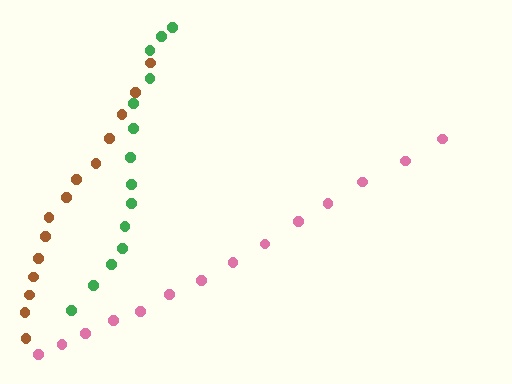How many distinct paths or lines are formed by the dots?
There are 3 distinct paths.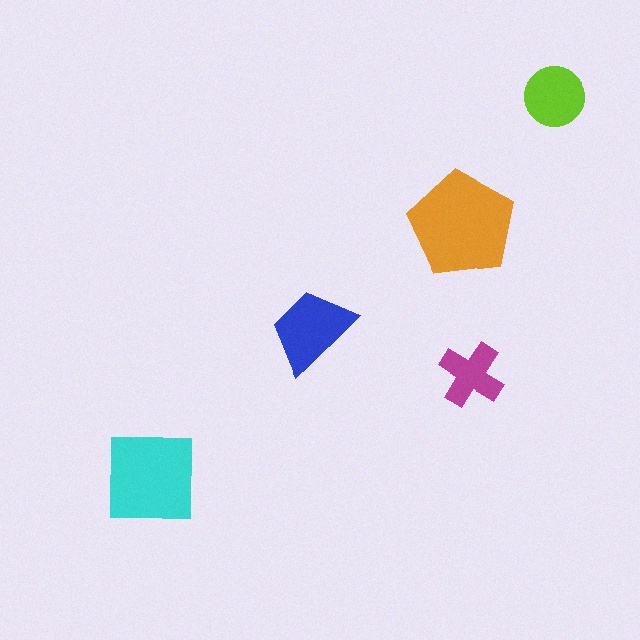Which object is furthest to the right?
The lime circle is rightmost.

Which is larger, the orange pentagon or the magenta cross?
The orange pentagon.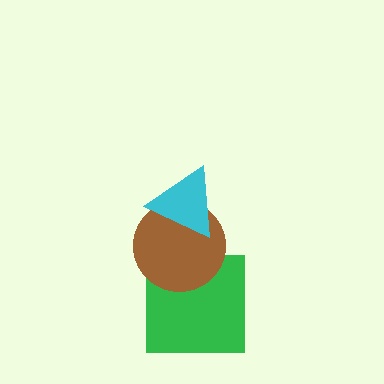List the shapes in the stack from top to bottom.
From top to bottom: the cyan triangle, the brown circle, the green square.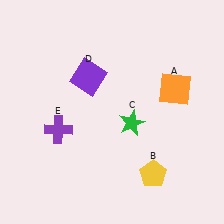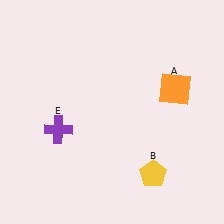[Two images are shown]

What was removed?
The purple square (D), the green star (C) were removed in Image 2.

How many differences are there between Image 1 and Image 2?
There are 2 differences between the two images.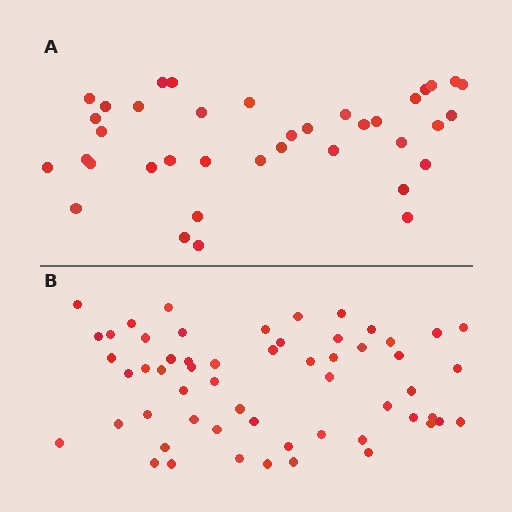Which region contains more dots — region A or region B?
Region B (the bottom region) has more dots.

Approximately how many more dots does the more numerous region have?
Region B has approximately 20 more dots than region A.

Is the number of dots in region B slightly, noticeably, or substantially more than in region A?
Region B has substantially more. The ratio is roughly 1.5 to 1.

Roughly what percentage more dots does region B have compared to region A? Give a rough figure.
About 50% more.